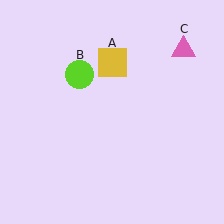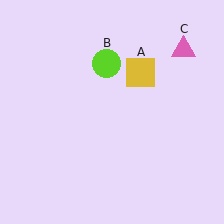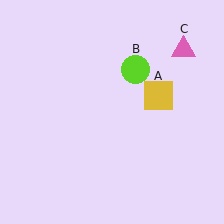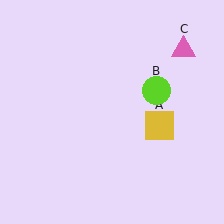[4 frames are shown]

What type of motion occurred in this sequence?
The yellow square (object A), lime circle (object B) rotated clockwise around the center of the scene.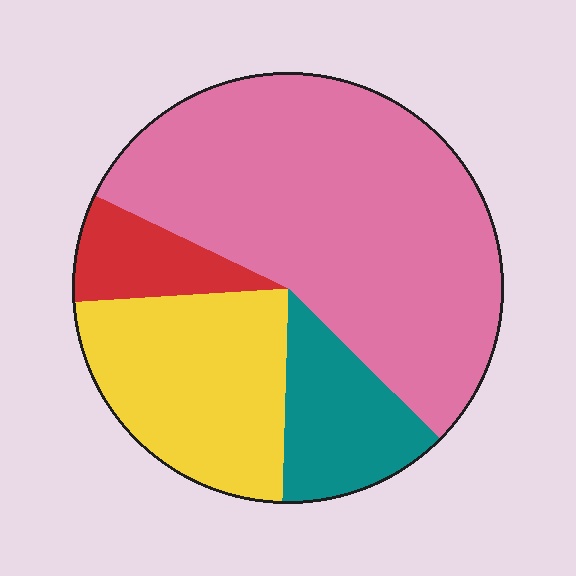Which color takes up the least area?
Red, at roughly 10%.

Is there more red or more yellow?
Yellow.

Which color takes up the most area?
Pink, at roughly 55%.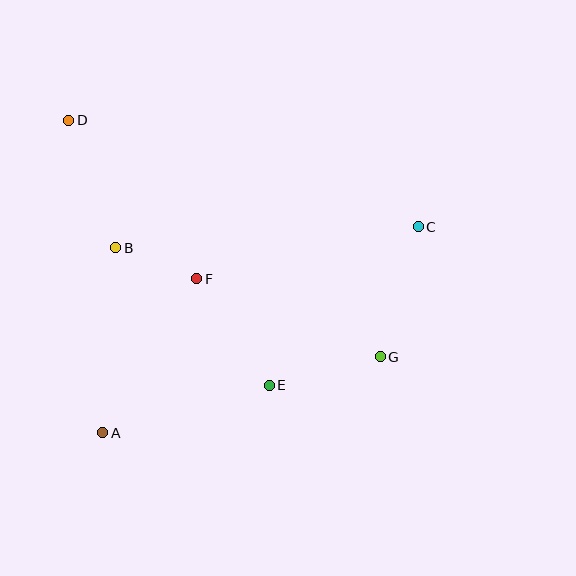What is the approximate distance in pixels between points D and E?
The distance between D and E is approximately 333 pixels.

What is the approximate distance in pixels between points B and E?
The distance between B and E is approximately 206 pixels.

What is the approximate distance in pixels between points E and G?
The distance between E and G is approximately 115 pixels.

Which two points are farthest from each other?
Points D and G are farthest from each other.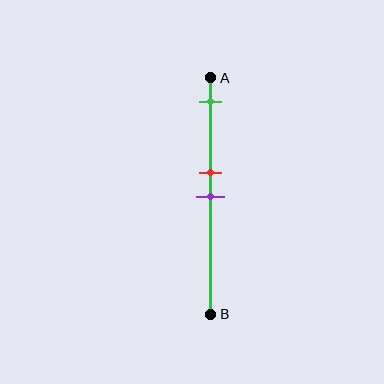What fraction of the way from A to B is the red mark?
The red mark is approximately 40% (0.4) of the way from A to B.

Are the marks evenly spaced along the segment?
No, the marks are not evenly spaced.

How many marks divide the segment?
There are 3 marks dividing the segment.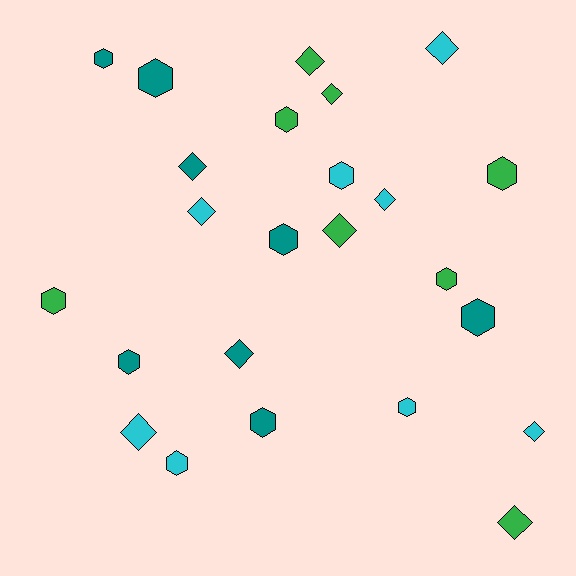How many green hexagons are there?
There are 4 green hexagons.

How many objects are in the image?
There are 24 objects.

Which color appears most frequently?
Cyan, with 8 objects.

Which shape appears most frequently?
Hexagon, with 13 objects.